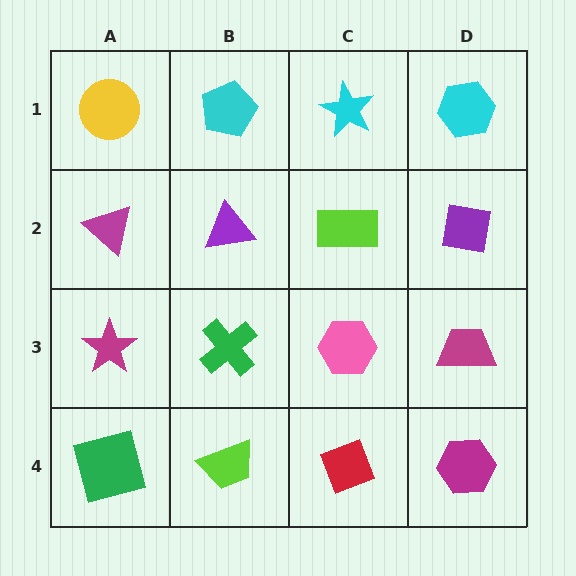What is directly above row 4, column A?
A magenta star.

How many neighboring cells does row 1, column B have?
3.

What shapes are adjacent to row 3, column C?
A lime rectangle (row 2, column C), a red diamond (row 4, column C), a green cross (row 3, column B), a magenta trapezoid (row 3, column D).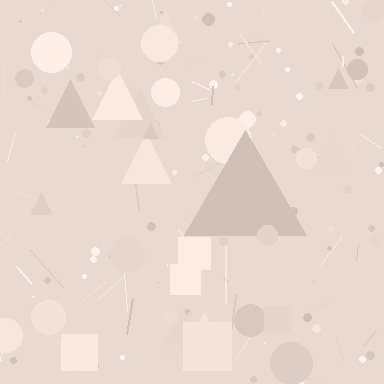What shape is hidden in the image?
A triangle is hidden in the image.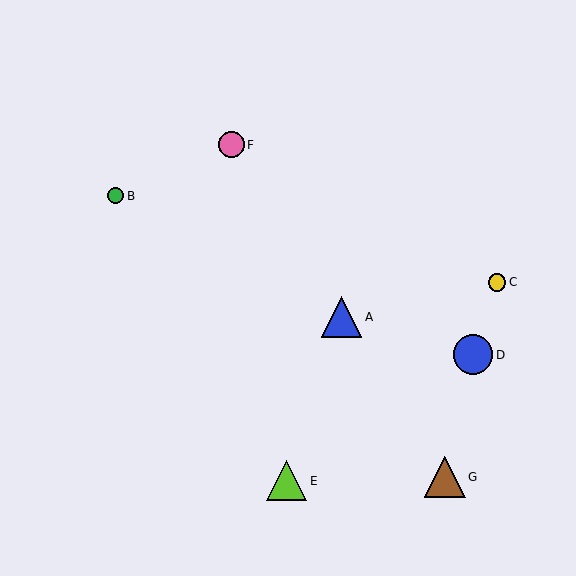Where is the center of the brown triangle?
The center of the brown triangle is at (445, 477).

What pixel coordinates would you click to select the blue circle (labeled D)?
Click at (473, 355) to select the blue circle D.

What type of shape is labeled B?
Shape B is a green circle.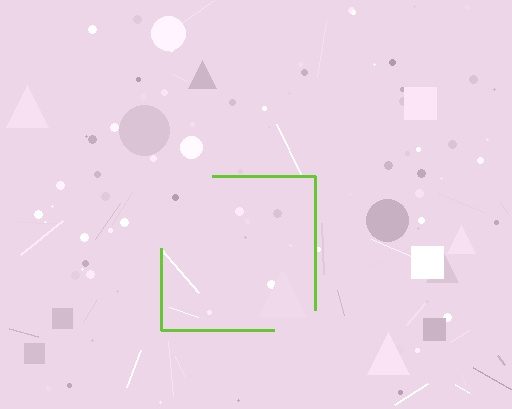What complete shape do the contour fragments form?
The contour fragments form a square.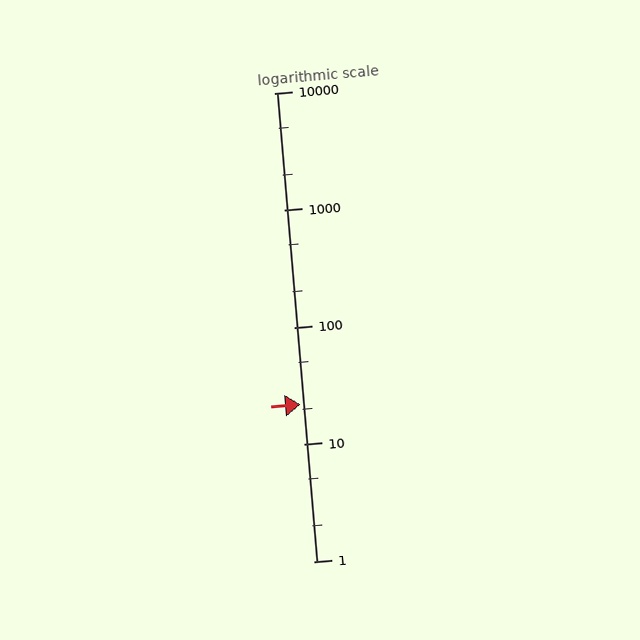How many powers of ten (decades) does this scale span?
The scale spans 4 decades, from 1 to 10000.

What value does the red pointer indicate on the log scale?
The pointer indicates approximately 22.